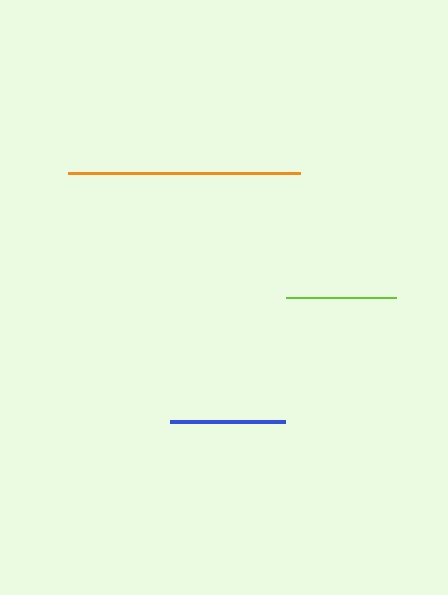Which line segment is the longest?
The orange line is the longest at approximately 232 pixels.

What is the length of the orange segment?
The orange segment is approximately 232 pixels long.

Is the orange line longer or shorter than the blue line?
The orange line is longer than the blue line.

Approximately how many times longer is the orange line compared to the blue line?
The orange line is approximately 2.0 times the length of the blue line.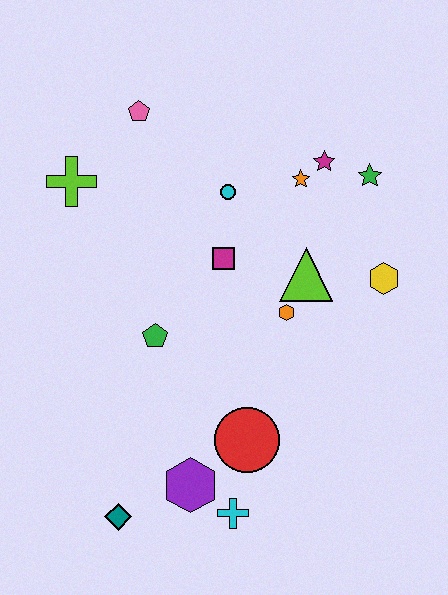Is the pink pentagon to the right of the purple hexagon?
No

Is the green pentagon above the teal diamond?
Yes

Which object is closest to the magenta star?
The orange star is closest to the magenta star.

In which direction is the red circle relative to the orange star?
The red circle is below the orange star.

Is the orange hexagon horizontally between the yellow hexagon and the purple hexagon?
Yes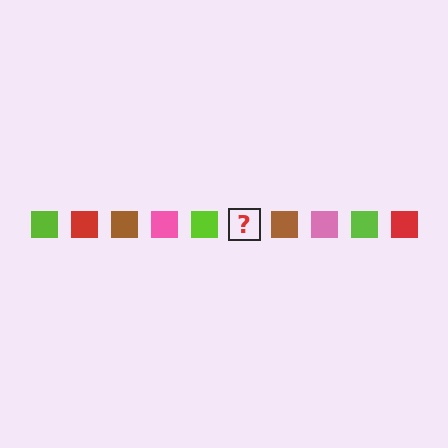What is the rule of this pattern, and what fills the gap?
The rule is that the pattern cycles through lime, red, brown, pink squares. The gap should be filled with a red square.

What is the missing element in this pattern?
The missing element is a red square.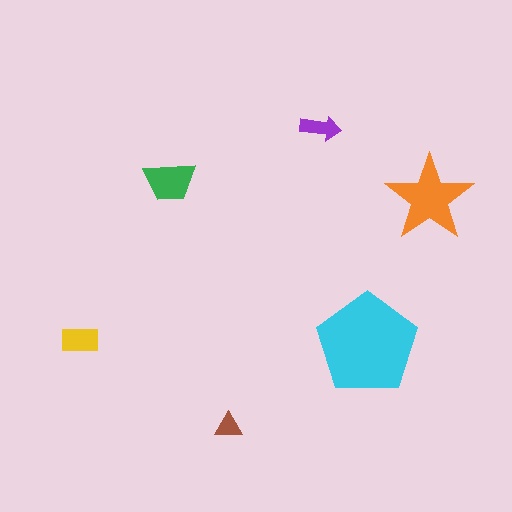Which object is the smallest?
The brown triangle.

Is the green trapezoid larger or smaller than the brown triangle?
Larger.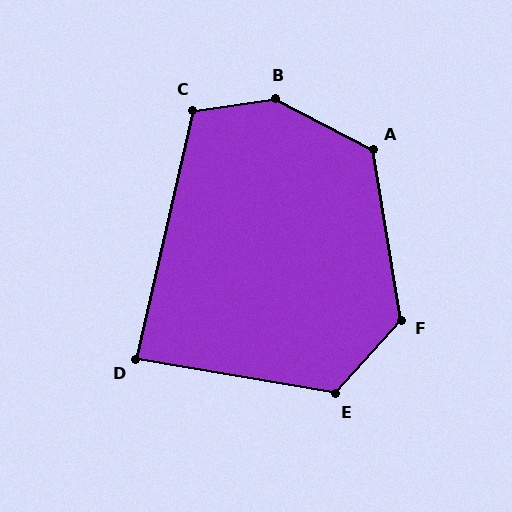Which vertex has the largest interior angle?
B, at approximately 144 degrees.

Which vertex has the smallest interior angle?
D, at approximately 87 degrees.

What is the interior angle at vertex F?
Approximately 129 degrees (obtuse).